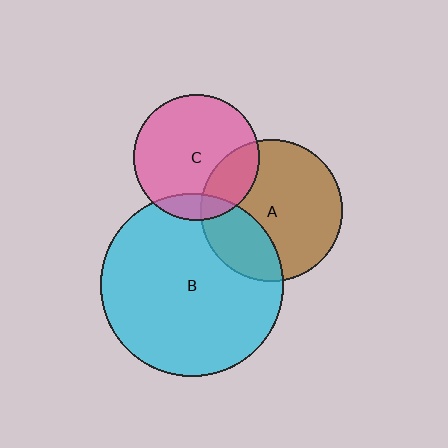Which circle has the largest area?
Circle B (cyan).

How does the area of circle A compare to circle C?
Approximately 1.3 times.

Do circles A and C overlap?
Yes.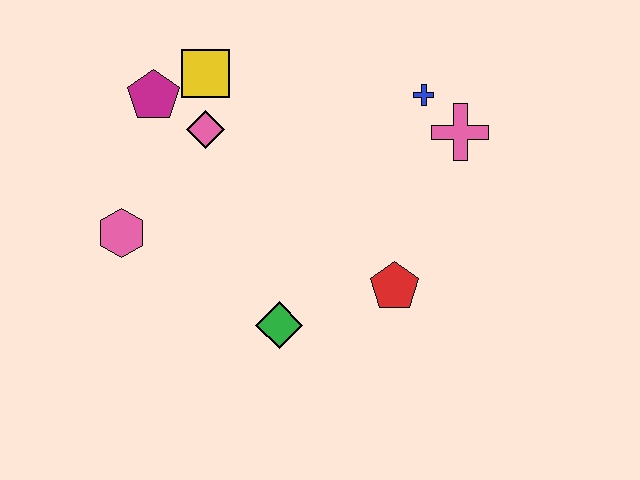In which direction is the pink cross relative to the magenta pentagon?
The pink cross is to the right of the magenta pentagon.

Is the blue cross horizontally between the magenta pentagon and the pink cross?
Yes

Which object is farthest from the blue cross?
The pink hexagon is farthest from the blue cross.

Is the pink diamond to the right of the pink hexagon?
Yes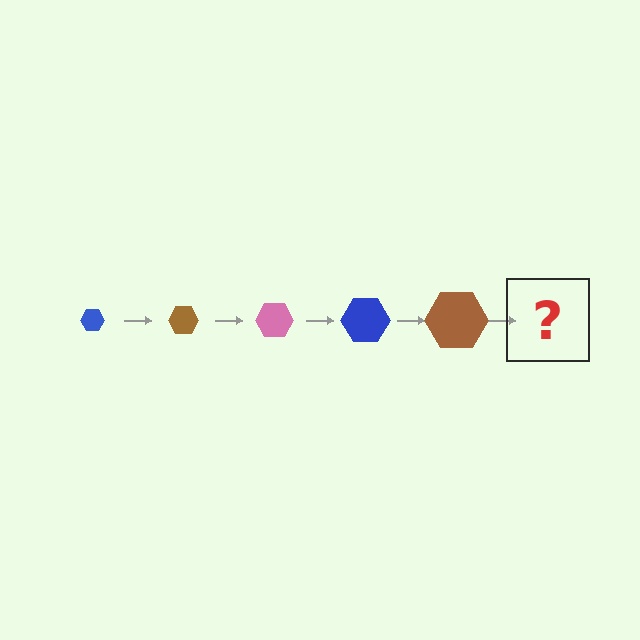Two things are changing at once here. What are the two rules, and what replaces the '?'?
The two rules are that the hexagon grows larger each step and the color cycles through blue, brown, and pink. The '?' should be a pink hexagon, larger than the previous one.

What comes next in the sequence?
The next element should be a pink hexagon, larger than the previous one.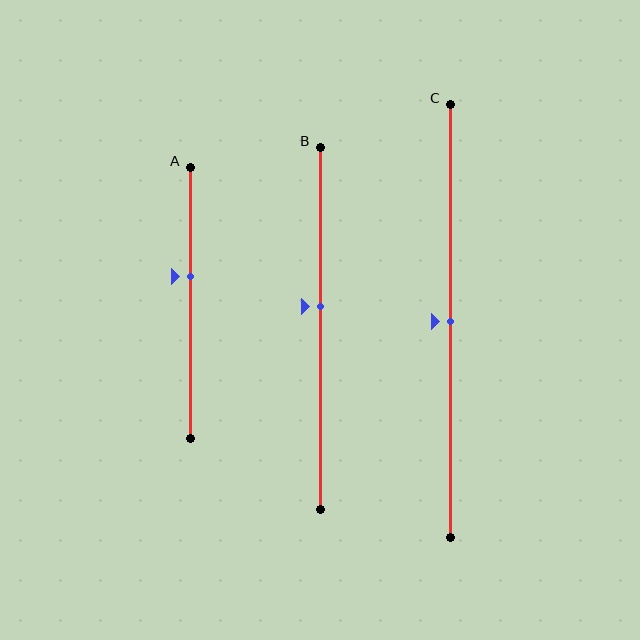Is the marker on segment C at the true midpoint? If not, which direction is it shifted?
Yes, the marker on segment C is at the true midpoint.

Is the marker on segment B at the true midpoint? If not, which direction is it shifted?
No, the marker on segment B is shifted upward by about 6% of the segment length.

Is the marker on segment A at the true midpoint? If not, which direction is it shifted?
No, the marker on segment A is shifted upward by about 10% of the segment length.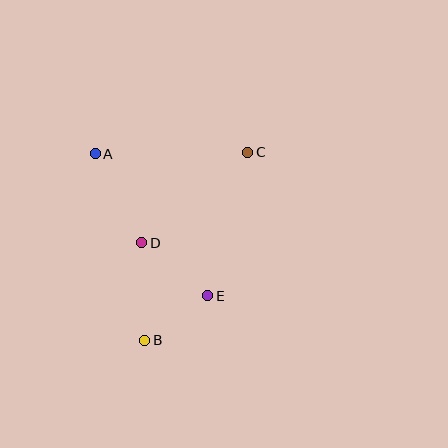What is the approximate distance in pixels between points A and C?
The distance between A and C is approximately 152 pixels.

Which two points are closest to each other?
Points B and E are closest to each other.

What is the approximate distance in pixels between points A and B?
The distance between A and B is approximately 193 pixels.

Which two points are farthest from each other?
Points B and C are farthest from each other.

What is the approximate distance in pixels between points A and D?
The distance between A and D is approximately 100 pixels.